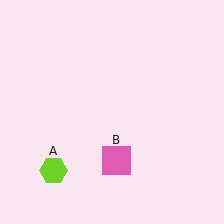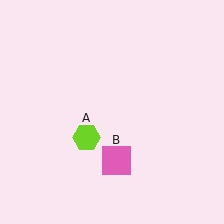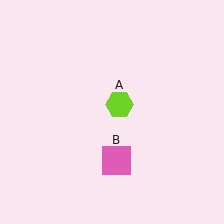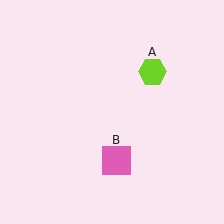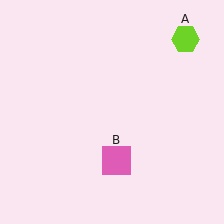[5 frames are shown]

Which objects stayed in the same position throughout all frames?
Pink square (object B) remained stationary.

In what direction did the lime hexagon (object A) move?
The lime hexagon (object A) moved up and to the right.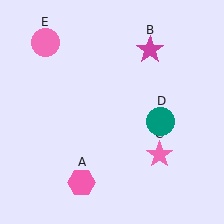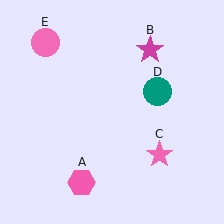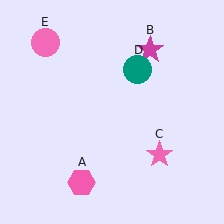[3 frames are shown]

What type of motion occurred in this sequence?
The teal circle (object D) rotated counterclockwise around the center of the scene.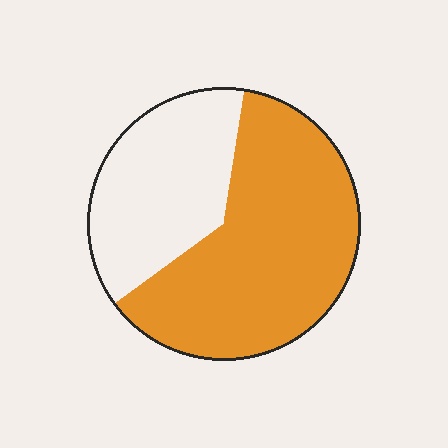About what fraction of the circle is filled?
About five eighths (5/8).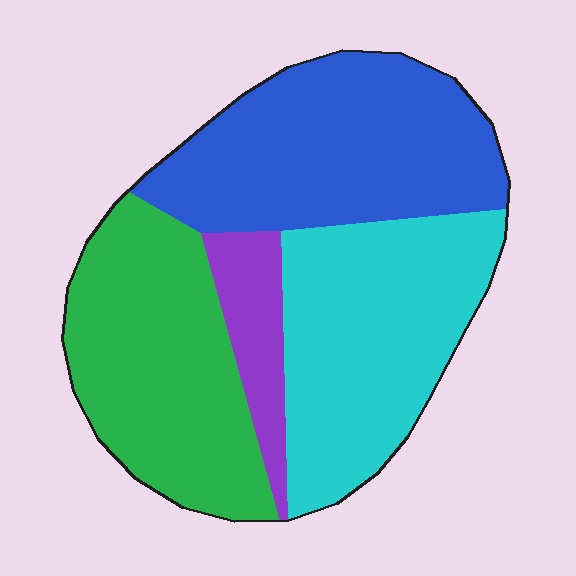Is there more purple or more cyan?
Cyan.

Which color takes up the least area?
Purple, at roughly 10%.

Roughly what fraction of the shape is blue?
Blue takes up about one third (1/3) of the shape.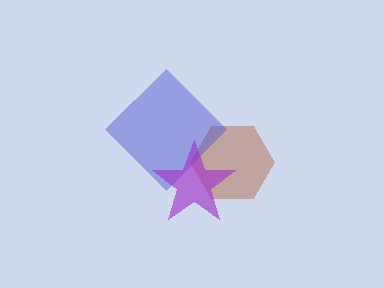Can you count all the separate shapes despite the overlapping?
Yes, there are 3 separate shapes.